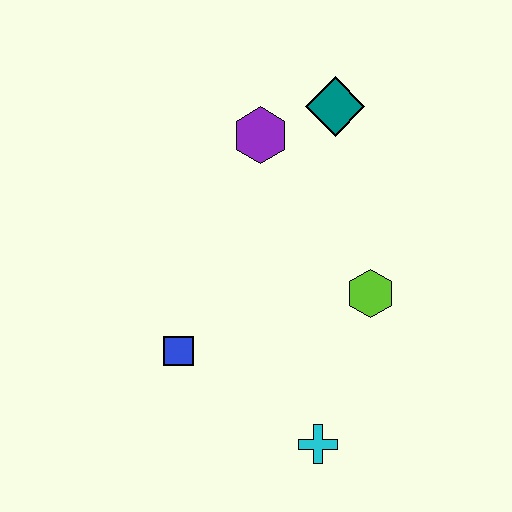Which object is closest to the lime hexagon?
The cyan cross is closest to the lime hexagon.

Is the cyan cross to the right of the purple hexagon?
Yes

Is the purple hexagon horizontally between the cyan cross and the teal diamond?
No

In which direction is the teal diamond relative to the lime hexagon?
The teal diamond is above the lime hexagon.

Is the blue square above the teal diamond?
No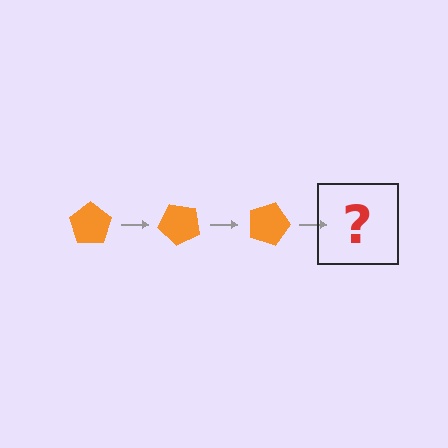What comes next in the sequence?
The next element should be an orange pentagon rotated 135 degrees.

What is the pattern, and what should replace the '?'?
The pattern is that the pentagon rotates 45 degrees each step. The '?' should be an orange pentagon rotated 135 degrees.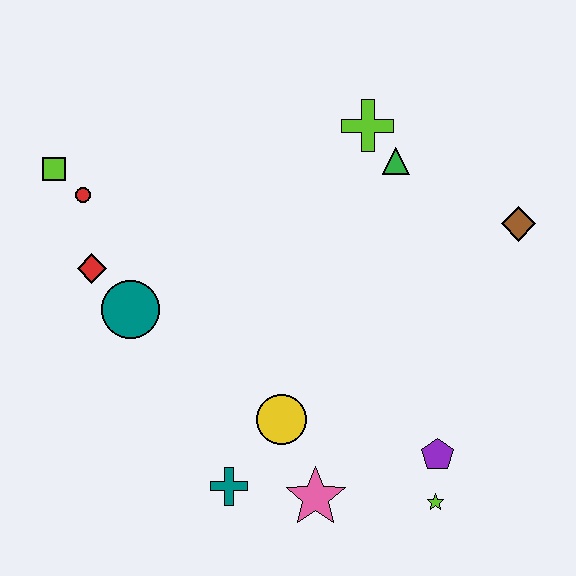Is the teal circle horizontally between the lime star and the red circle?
Yes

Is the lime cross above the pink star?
Yes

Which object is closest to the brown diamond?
The green triangle is closest to the brown diamond.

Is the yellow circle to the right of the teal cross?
Yes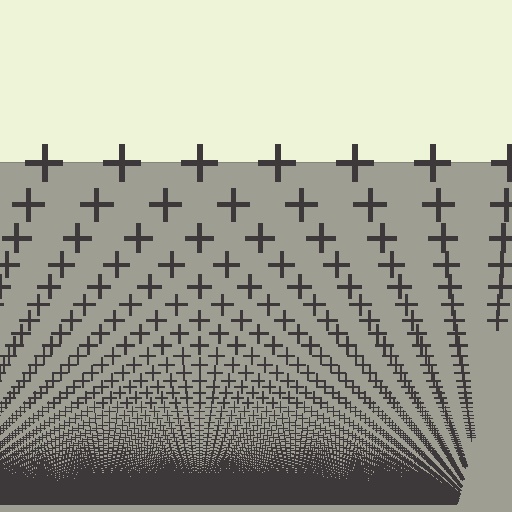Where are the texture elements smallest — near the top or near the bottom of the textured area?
Near the bottom.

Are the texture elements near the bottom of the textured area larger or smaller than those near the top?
Smaller. The gradient is inverted — elements near the bottom are smaller and denser.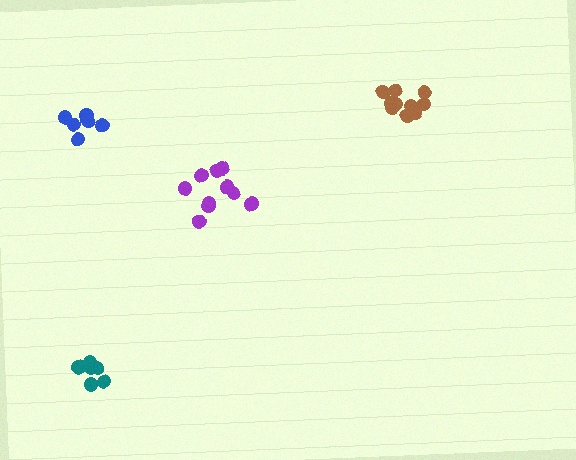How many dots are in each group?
Group 1: 11 dots, Group 2: 10 dots, Group 3: 6 dots, Group 4: 6 dots (33 total).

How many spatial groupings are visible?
There are 4 spatial groupings.